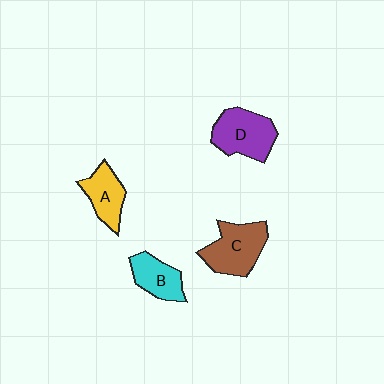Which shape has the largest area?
Shape C (brown).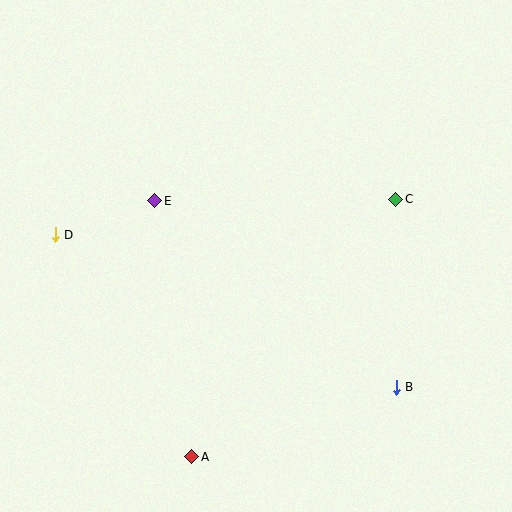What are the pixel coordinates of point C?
Point C is at (396, 199).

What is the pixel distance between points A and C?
The distance between A and C is 329 pixels.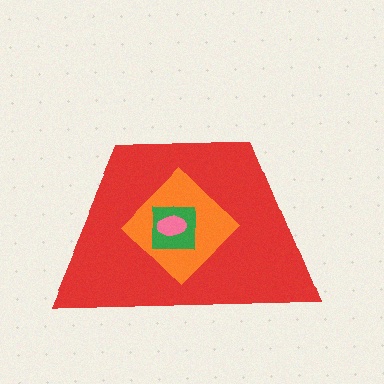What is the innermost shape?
The pink ellipse.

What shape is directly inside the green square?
The pink ellipse.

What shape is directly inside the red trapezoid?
The orange diamond.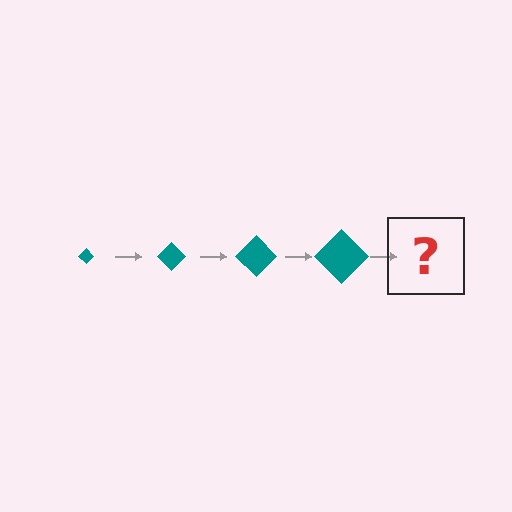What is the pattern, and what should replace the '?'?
The pattern is that the diamond gets progressively larger each step. The '?' should be a teal diamond, larger than the previous one.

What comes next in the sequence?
The next element should be a teal diamond, larger than the previous one.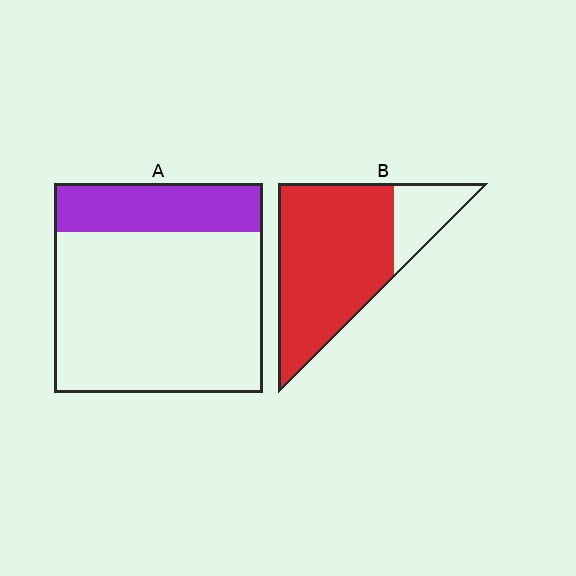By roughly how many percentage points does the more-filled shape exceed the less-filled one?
By roughly 55 percentage points (B over A).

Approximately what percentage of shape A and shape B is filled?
A is approximately 25% and B is approximately 80%.